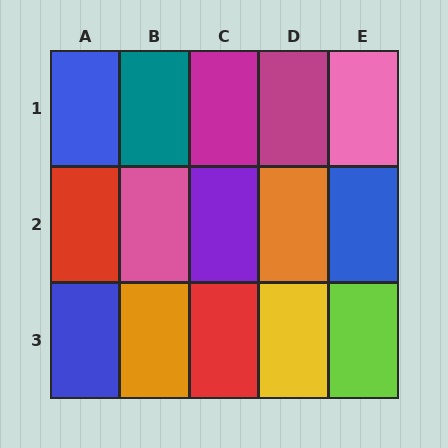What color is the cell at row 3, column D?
Yellow.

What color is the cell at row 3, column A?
Blue.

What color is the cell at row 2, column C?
Purple.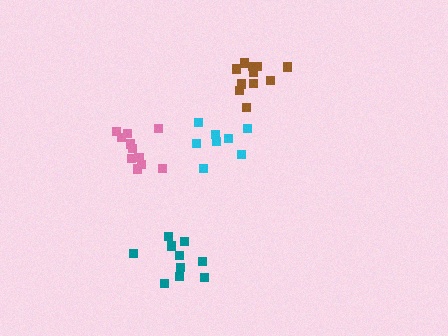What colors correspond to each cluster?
The clusters are colored: brown, cyan, pink, teal.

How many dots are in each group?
Group 1: 11 dots, Group 2: 8 dots, Group 3: 11 dots, Group 4: 10 dots (40 total).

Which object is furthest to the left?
The pink cluster is leftmost.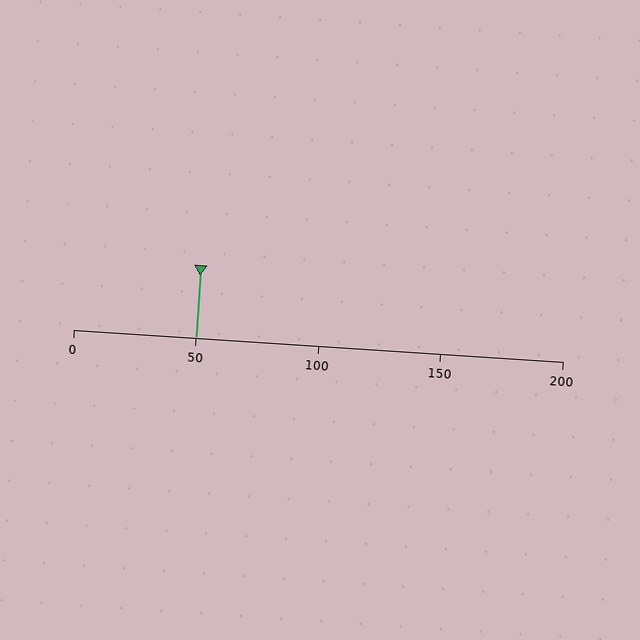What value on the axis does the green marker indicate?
The marker indicates approximately 50.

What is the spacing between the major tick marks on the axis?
The major ticks are spaced 50 apart.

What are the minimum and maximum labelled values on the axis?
The axis runs from 0 to 200.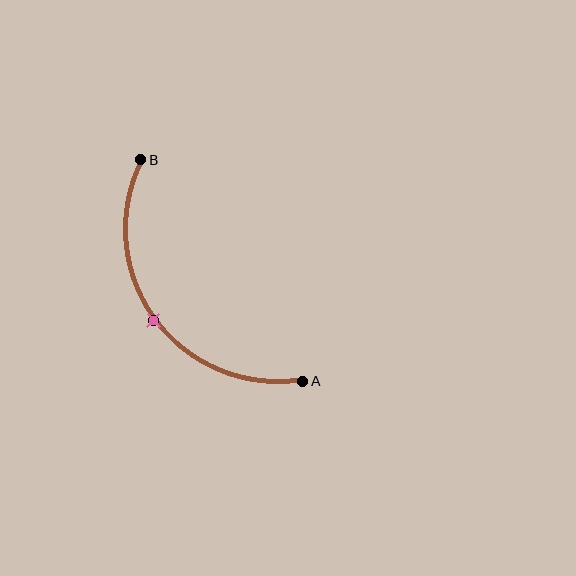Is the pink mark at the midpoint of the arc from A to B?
Yes. The pink mark lies on the arc at equal arc-length from both A and B — it is the arc midpoint.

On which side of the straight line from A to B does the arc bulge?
The arc bulges below and to the left of the straight line connecting A and B.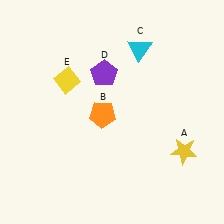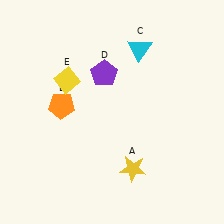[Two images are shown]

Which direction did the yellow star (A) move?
The yellow star (A) moved left.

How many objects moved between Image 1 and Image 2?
2 objects moved between the two images.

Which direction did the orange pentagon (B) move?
The orange pentagon (B) moved left.